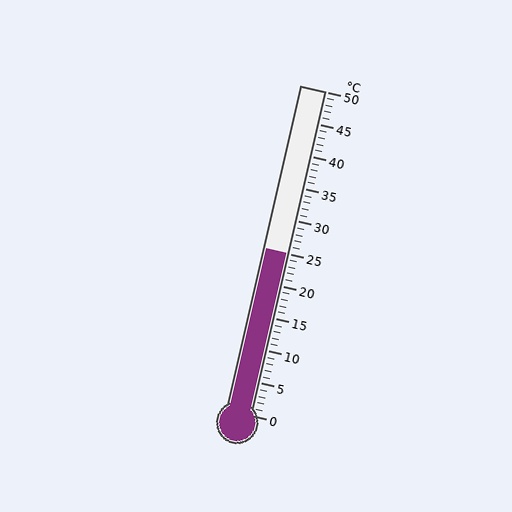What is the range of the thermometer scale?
The thermometer scale ranges from 0°C to 50°C.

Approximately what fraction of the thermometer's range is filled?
The thermometer is filled to approximately 50% of its range.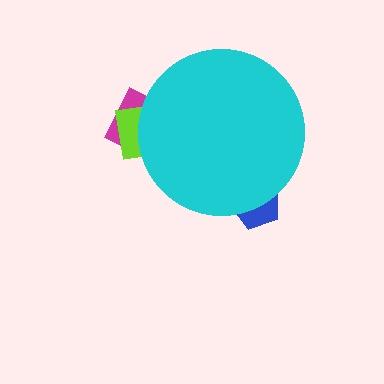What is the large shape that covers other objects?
A cyan circle.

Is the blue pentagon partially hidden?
Yes, the blue pentagon is partially hidden behind the cyan circle.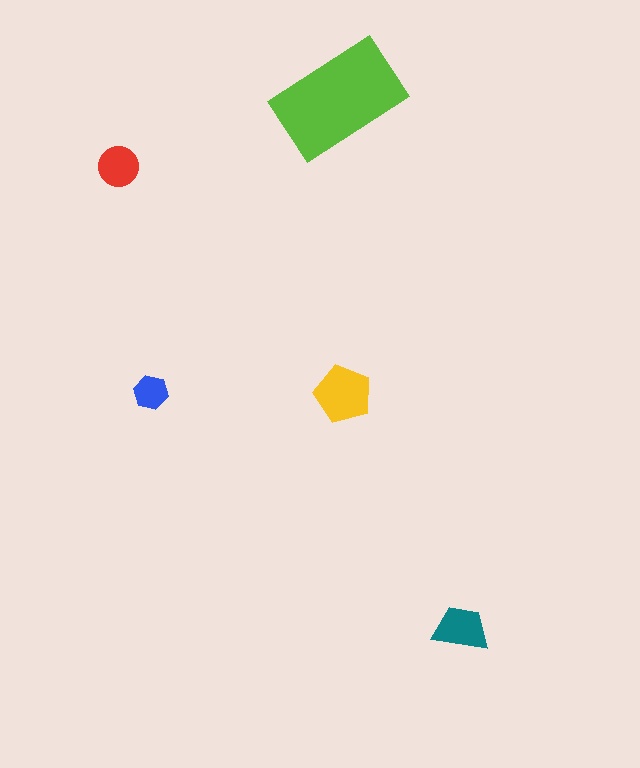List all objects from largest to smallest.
The lime rectangle, the yellow pentagon, the teal trapezoid, the red circle, the blue hexagon.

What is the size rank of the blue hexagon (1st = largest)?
5th.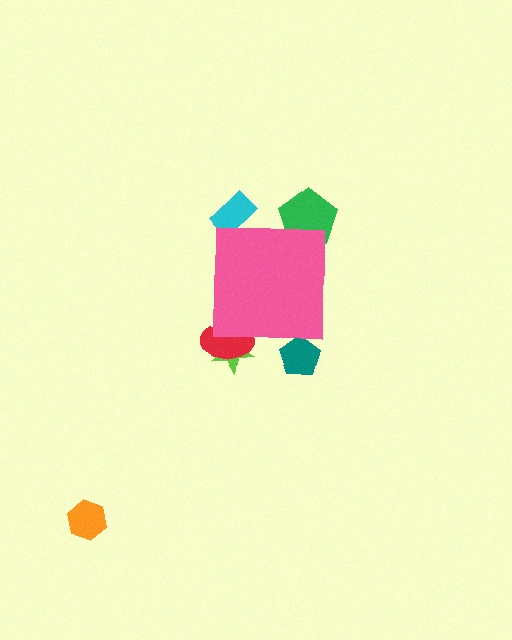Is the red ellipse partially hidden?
Yes, the red ellipse is partially hidden behind the pink square.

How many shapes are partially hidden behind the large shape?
5 shapes are partially hidden.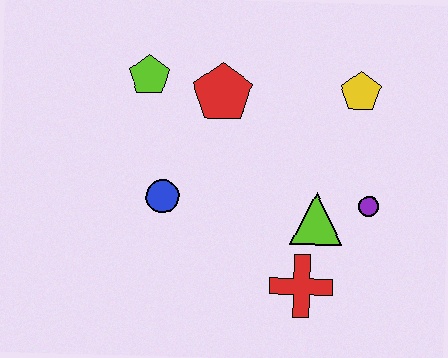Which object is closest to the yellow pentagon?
The purple circle is closest to the yellow pentagon.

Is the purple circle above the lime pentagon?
No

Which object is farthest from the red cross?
The lime pentagon is farthest from the red cross.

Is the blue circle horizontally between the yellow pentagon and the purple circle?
No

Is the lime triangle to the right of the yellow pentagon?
No